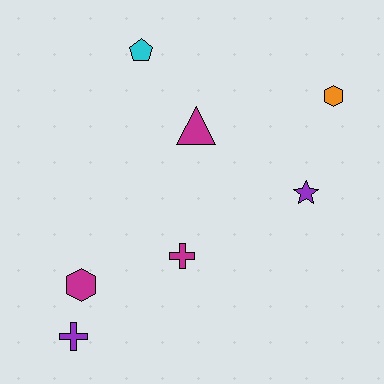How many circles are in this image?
There are no circles.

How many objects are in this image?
There are 7 objects.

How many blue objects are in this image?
There are no blue objects.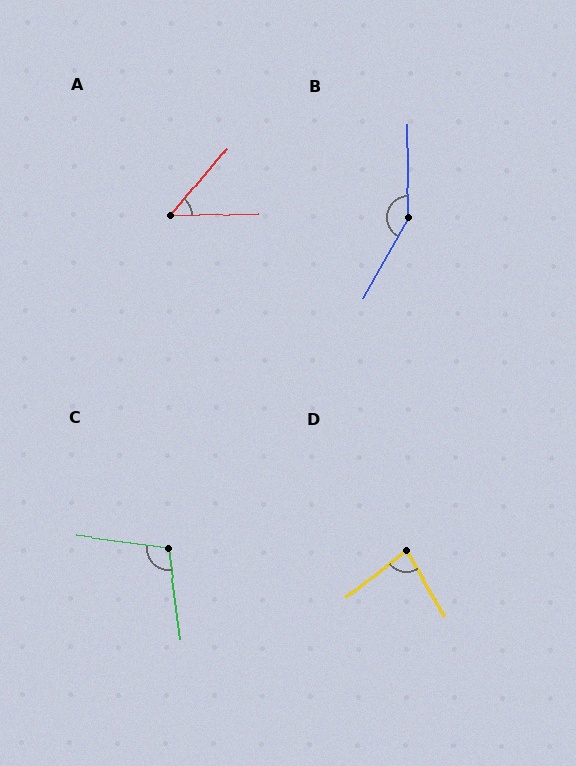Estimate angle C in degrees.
Approximately 106 degrees.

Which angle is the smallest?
A, at approximately 49 degrees.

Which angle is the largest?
B, at approximately 150 degrees.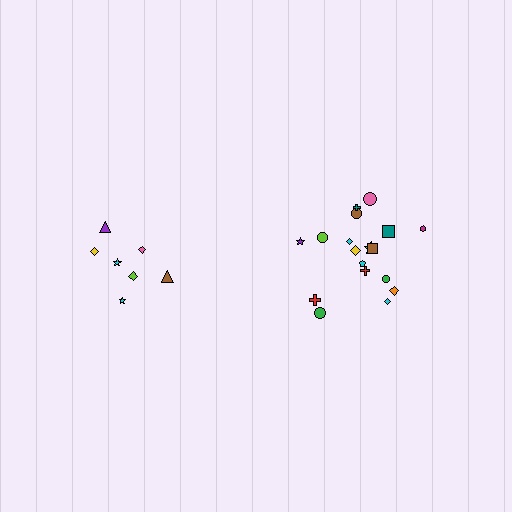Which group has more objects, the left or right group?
The right group.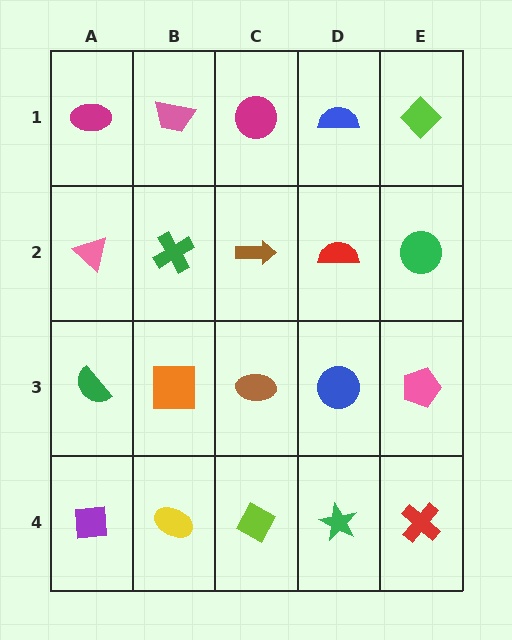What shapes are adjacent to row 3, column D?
A red semicircle (row 2, column D), a green star (row 4, column D), a brown ellipse (row 3, column C), a pink pentagon (row 3, column E).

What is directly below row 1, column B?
A green cross.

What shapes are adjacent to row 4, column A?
A green semicircle (row 3, column A), a yellow ellipse (row 4, column B).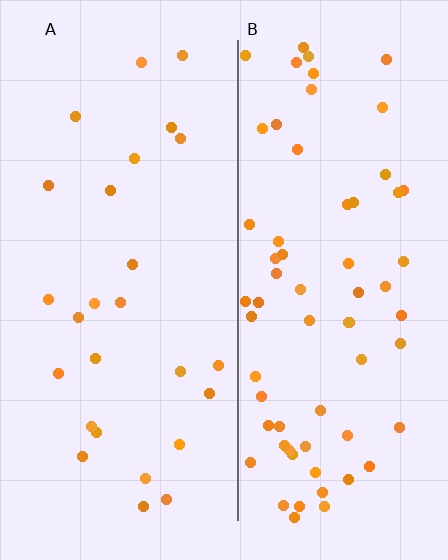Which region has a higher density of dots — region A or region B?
B (the right).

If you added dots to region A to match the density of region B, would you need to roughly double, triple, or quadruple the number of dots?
Approximately triple.